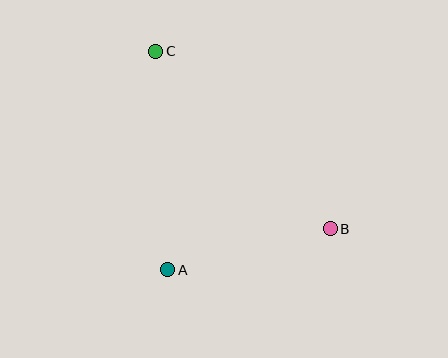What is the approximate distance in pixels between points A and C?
The distance between A and C is approximately 218 pixels.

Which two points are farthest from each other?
Points B and C are farthest from each other.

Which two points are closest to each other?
Points A and B are closest to each other.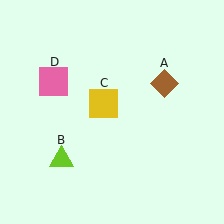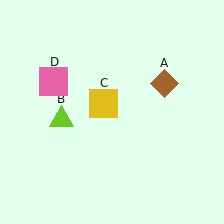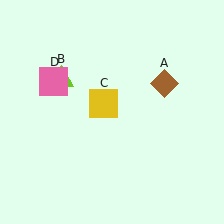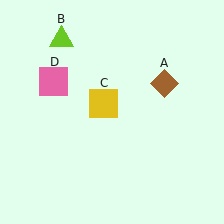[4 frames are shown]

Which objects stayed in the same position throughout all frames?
Brown diamond (object A) and yellow square (object C) and pink square (object D) remained stationary.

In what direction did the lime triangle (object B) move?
The lime triangle (object B) moved up.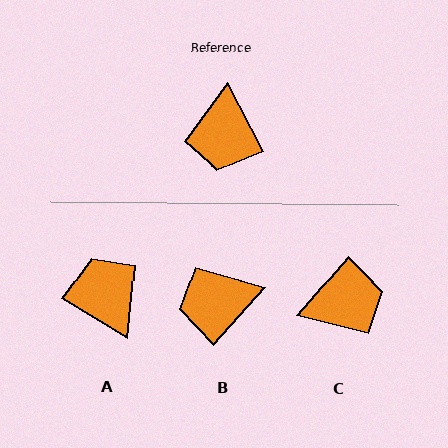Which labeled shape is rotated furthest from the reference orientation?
A, about 149 degrees away.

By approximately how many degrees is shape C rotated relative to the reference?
Approximately 112 degrees counter-clockwise.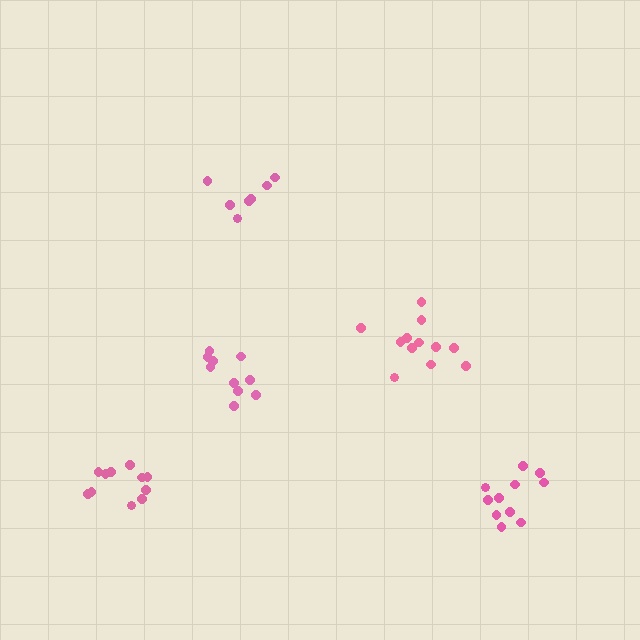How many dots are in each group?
Group 1: 12 dots, Group 2: 11 dots, Group 3: 11 dots, Group 4: 11 dots, Group 5: 7 dots (52 total).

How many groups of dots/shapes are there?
There are 5 groups.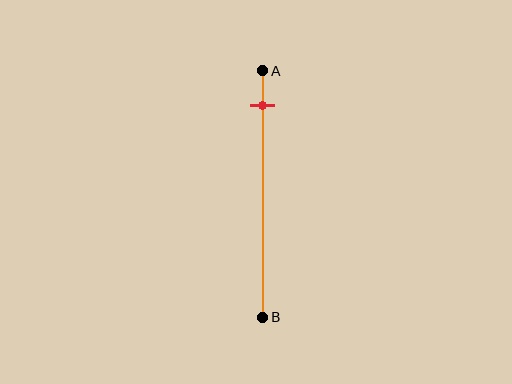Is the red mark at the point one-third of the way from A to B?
No, the mark is at about 15% from A, not at the 33% one-third point.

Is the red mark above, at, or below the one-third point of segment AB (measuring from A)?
The red mark is above the one-third point of segment AB.